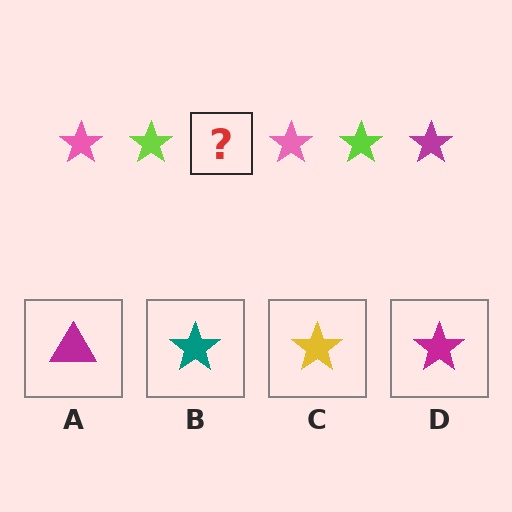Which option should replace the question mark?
Option D.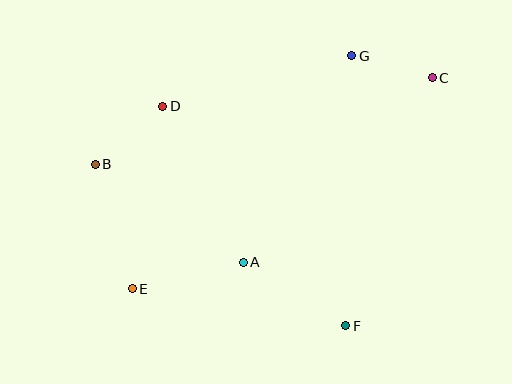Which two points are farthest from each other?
Points C and E are farthest from each other.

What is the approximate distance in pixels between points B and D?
The distance between B and D is approximately 89 pixels.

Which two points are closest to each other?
Points C and G are closest to each other.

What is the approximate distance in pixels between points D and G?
The distance between D and G is approximately 196 pixels.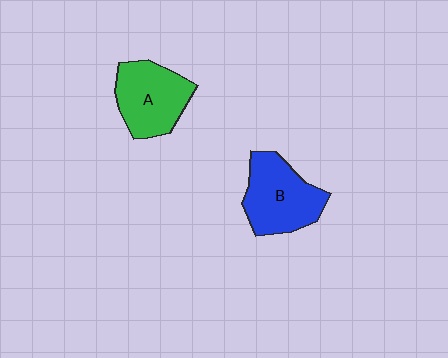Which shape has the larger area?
Shape B (blue).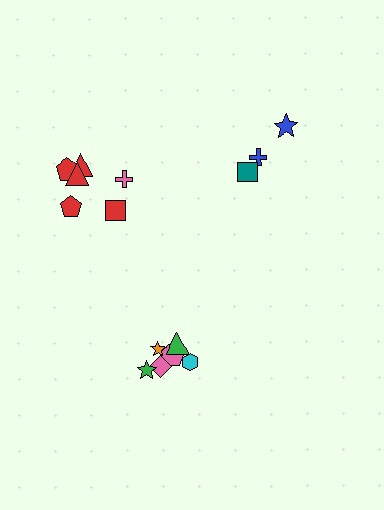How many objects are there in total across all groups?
There are 15 objects.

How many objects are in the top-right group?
There are 3 objects.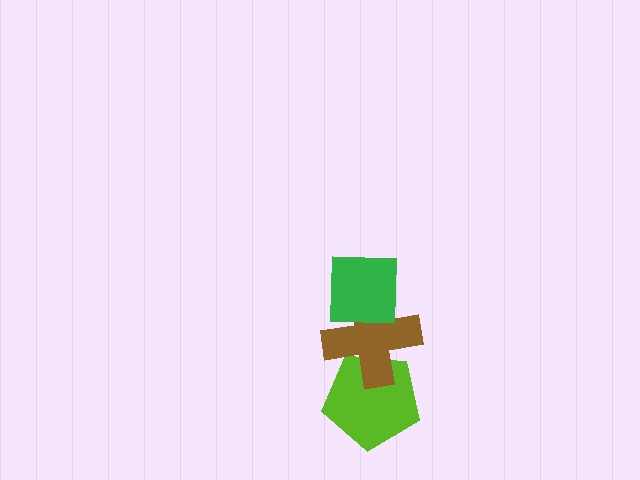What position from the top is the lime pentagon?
The lime pentagon is 3rd from the top.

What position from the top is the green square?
The green square is 1st from the top.